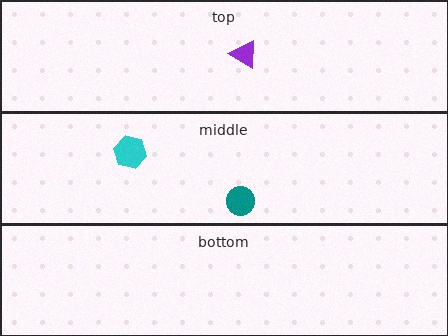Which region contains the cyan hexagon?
The middle region.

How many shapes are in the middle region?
2.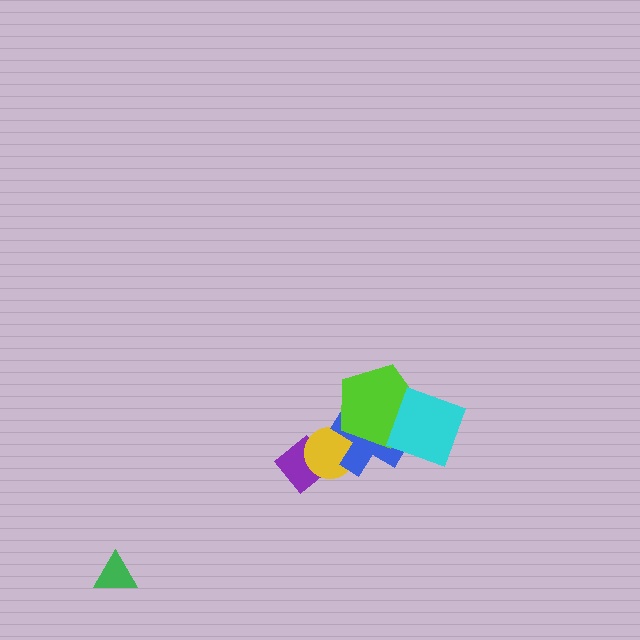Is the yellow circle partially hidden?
Yes, it is partially covered by another shape.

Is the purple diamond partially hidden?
Yes, it is partially covered by another shape.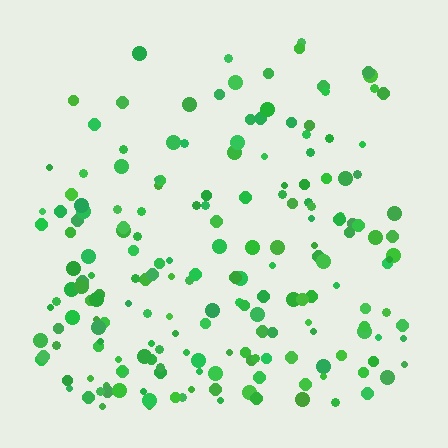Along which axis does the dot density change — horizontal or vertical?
Vertical.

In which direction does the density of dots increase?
From top to bottom, with the bottom side densest.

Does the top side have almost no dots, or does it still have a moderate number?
Still a moderate number, just noticeably fewer than the bottom.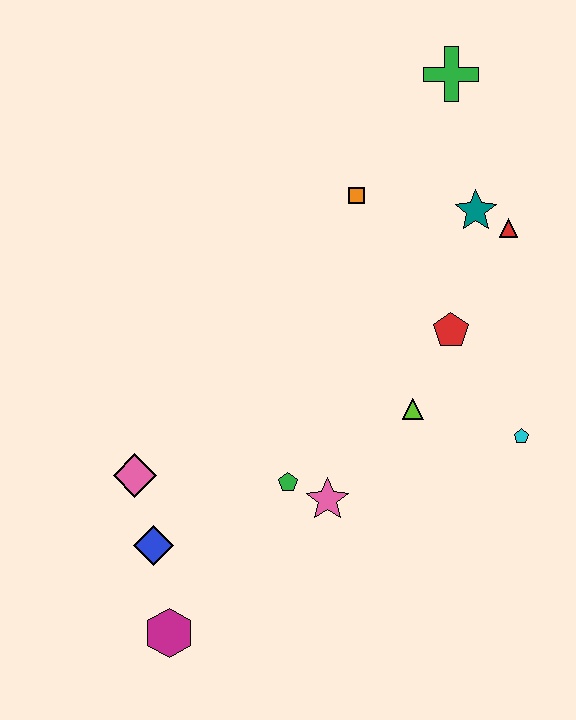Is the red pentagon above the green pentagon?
Yes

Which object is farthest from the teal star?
The magenta hexagon is farthest from the teal star.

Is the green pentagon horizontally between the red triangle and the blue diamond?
Yes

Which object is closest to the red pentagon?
The lime triangle is closest to the red pentagon.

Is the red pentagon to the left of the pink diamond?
No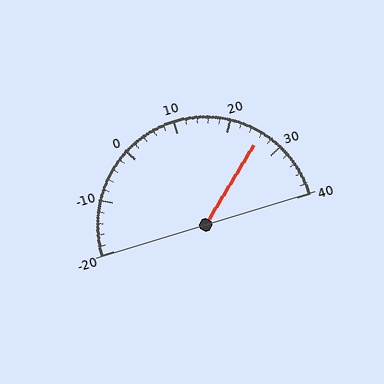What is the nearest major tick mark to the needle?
The nearest major tick mark is 30.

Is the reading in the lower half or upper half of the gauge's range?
The reading is in the upper half of the range (-20 to 40).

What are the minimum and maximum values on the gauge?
The gauge ranges from -20 to 40.